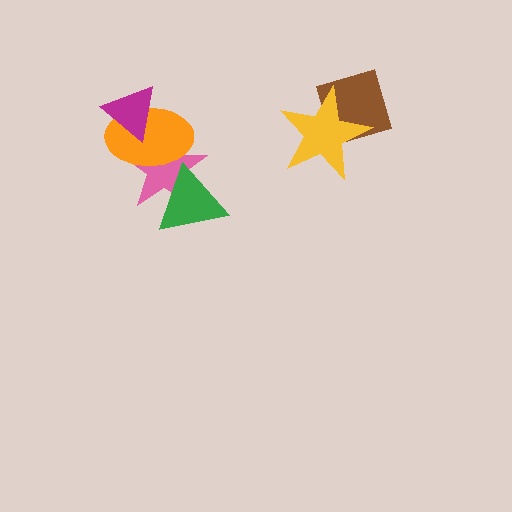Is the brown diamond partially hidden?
Yes, it is partially covered by another shape.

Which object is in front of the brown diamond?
The yellow star is in front of the brown diamond.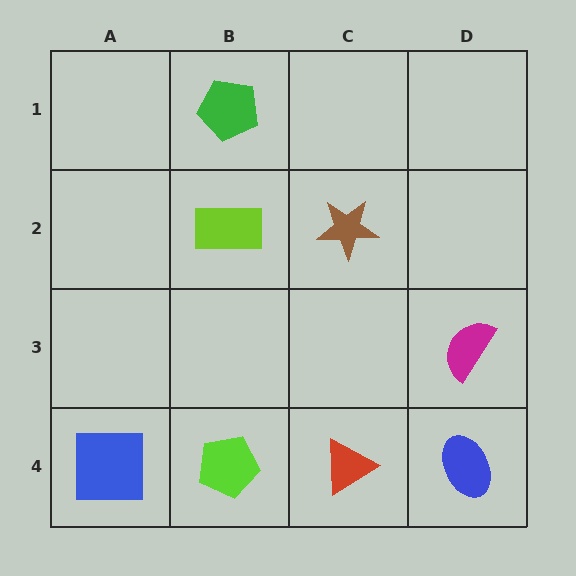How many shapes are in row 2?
2 shapes.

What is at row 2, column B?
A lime rectangle.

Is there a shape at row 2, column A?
No, that cell is empty.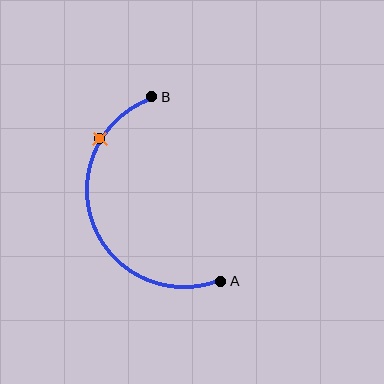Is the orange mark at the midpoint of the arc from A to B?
No. The orange mark lies on the arc but is closer to endpoint B. The arc midpoint would be at the point on the curve equidistant along the arc from both A and B.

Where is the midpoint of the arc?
The arc midpoint is the point on the curve farthest from the straight line joining A and B. It sits to the left of that line.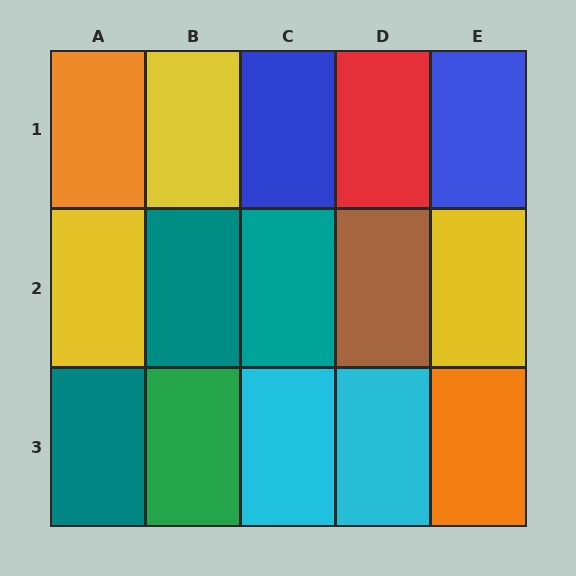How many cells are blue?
2 cells are blue.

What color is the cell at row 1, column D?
Red.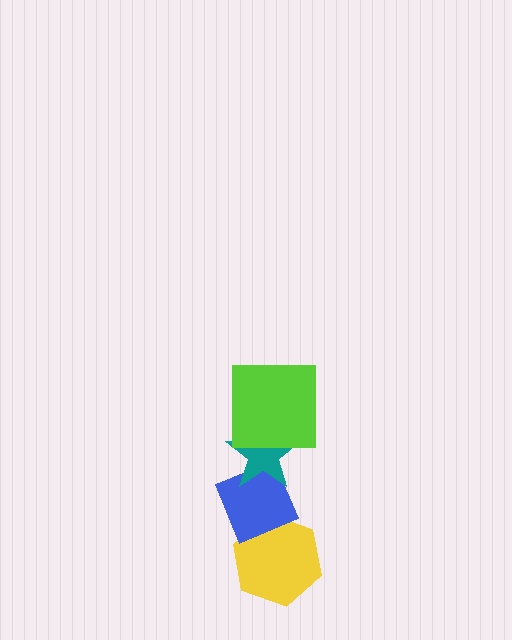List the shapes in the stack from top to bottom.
From top to bottom: the lime square, the teal star, the blue diamond, the yellow hexagon.